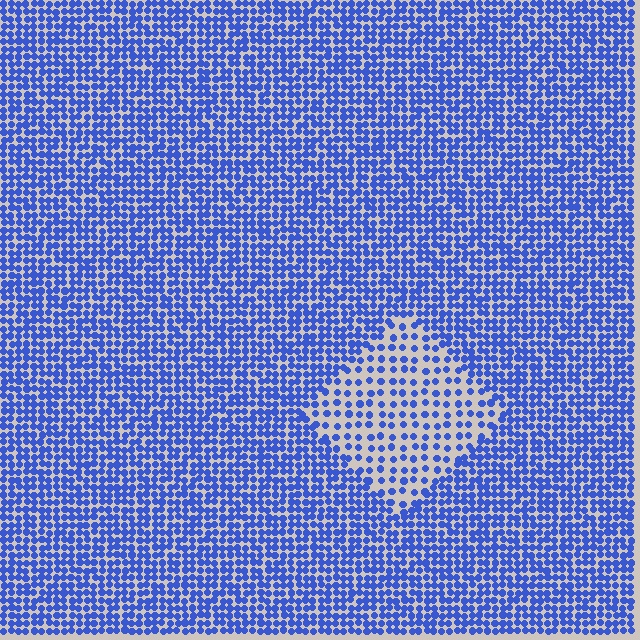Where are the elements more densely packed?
The elements are more densely packed outside the diamond boundary.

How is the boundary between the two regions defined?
The boundary is defined by a change in element density (approximately 2.1x ratio). All elements are the same color, size, and shape.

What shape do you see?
I see a diamond.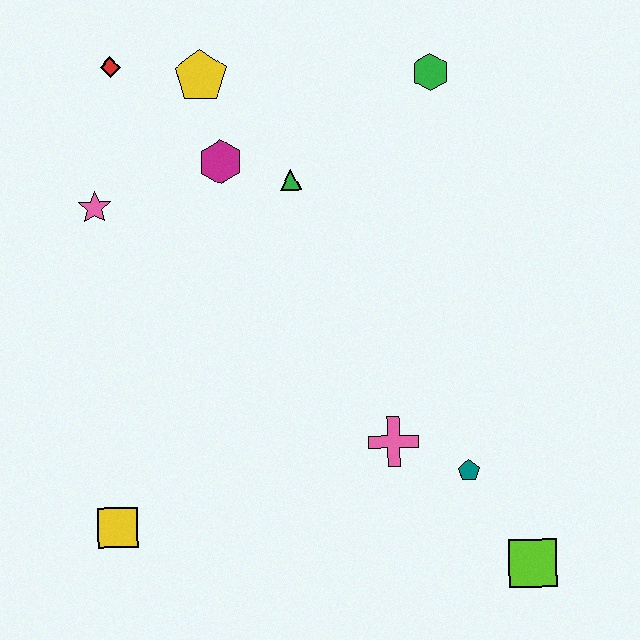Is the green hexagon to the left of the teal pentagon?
Yes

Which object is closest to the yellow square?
The pink cross is closest to the yellow square.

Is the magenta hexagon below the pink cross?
No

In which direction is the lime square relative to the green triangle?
The lime square is below the green triangle.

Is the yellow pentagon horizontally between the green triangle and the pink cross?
No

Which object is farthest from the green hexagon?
The yellow square is farthest from the green hexagon.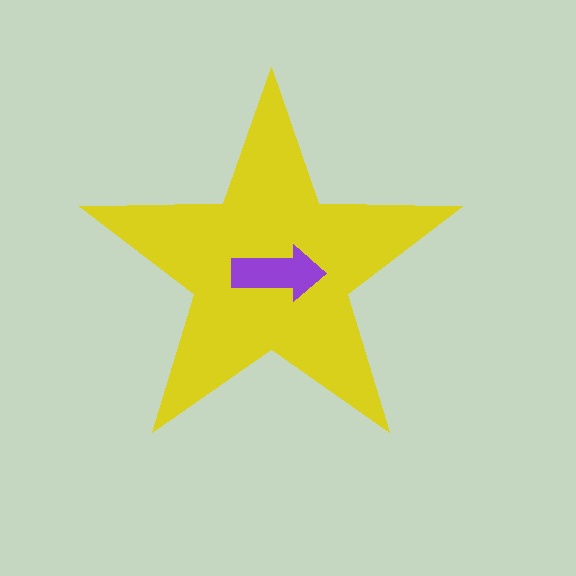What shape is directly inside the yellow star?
The purple arrow.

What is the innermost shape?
The purple arrow.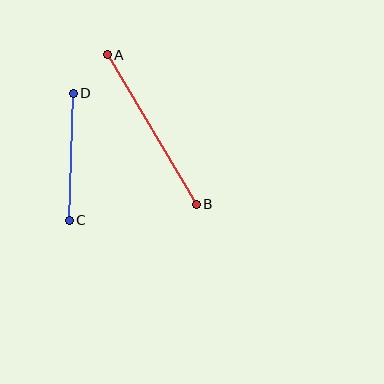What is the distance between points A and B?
The distance is approximately 174 pixels.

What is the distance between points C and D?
The distance is approximately 127 pixels.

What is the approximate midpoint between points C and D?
The midpoint is at approximately (71, 157) pixels.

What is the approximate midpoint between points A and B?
The midpoint is at approximately (152, 130) pixels.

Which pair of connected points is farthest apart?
Points A and B are farthest apart.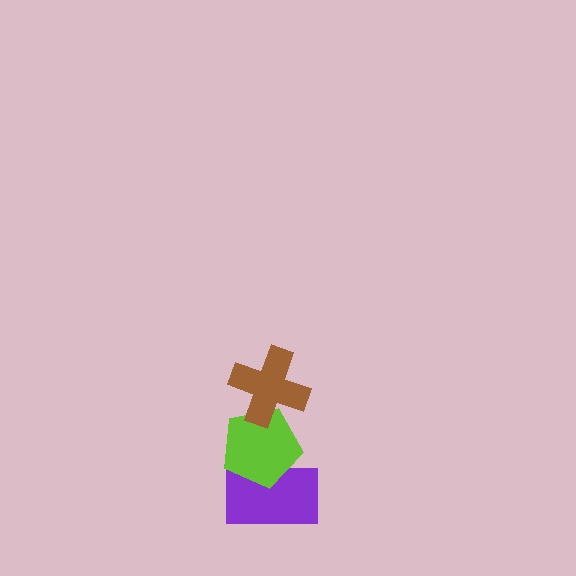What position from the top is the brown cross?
The brown cross is 1st from the top.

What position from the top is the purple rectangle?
The purple rectangle is 3rd from the top.